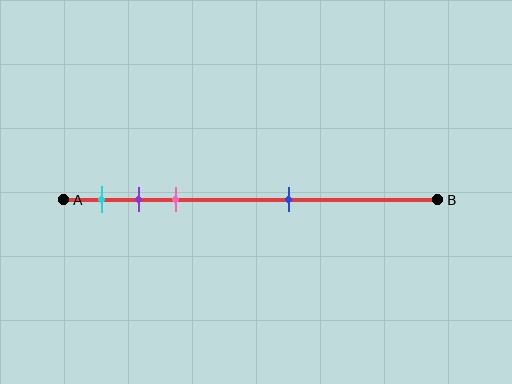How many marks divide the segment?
There are 4 marks dividing the segment.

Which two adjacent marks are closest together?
The purple and pink marks are the closest adjacent pair.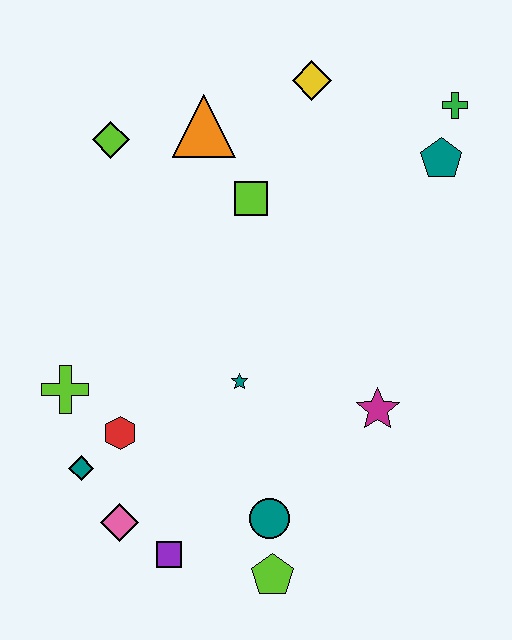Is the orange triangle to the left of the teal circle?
Yes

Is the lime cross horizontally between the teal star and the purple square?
No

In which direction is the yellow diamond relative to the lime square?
The yellow diamond is above the lime square.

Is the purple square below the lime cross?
Yes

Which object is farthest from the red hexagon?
The green cross is farthest from the red hexagon.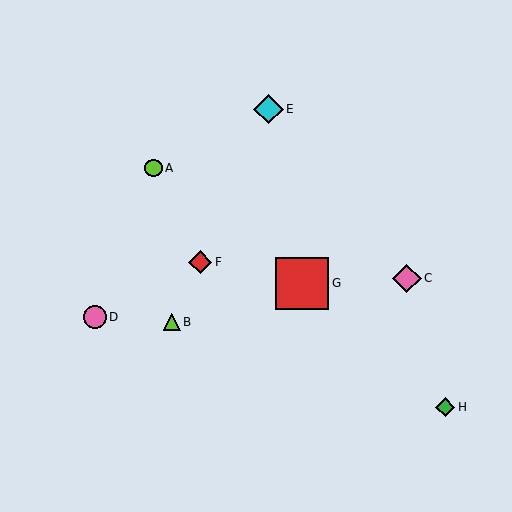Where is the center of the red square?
The center of the red square is at (302, 283).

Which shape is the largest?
The red square (labeled G) is the largest.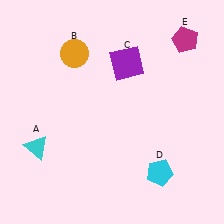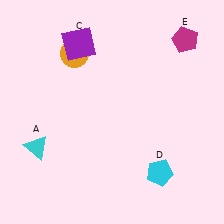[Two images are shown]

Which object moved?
The purple square (C) moved left.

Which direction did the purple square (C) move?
The purple square (C) moved left.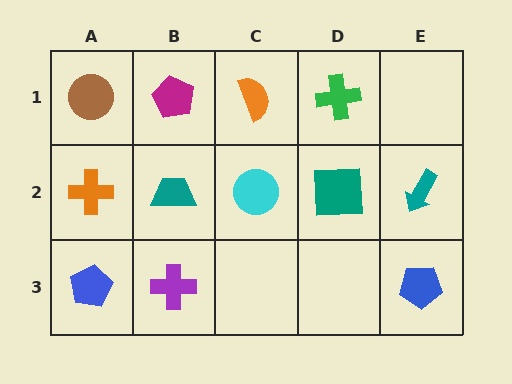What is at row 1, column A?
A brown circle.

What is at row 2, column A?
An orange cross.